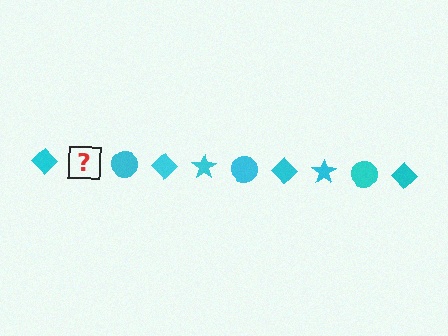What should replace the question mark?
The question mark should be replaced with a cyan star.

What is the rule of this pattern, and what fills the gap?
The rule is that the pattern cycles through diamond, star, circle shapes in cyan. The gap should be filled with a cyan star.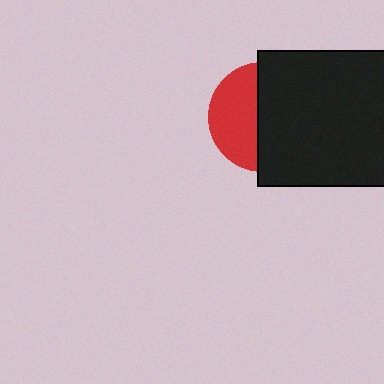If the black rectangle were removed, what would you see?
You would see the complete red circle.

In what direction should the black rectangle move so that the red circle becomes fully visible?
The black rectangle should move right. That is the shortest direction to clear the overlap and leave the red circle fully visible.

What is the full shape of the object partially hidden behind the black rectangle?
The partially hidden object is a red circle.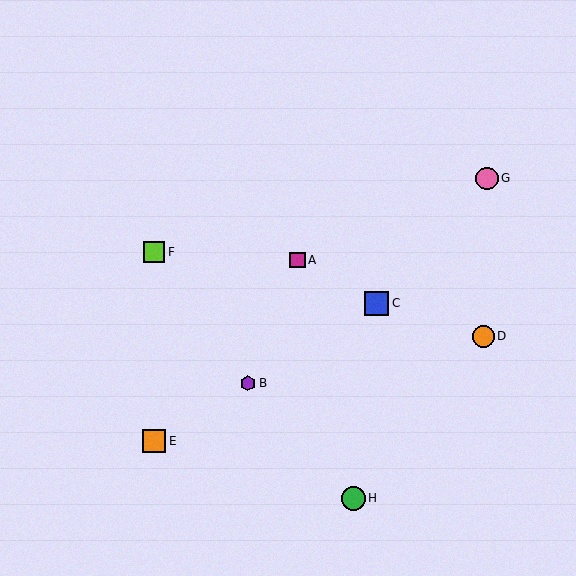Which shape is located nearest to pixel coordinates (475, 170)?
The pink circle (labeled G) at (487, 178) is nearest to that location.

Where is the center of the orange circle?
The center of the orange circle is at (483, 336).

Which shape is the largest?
The blue square (labeled C) is the largest.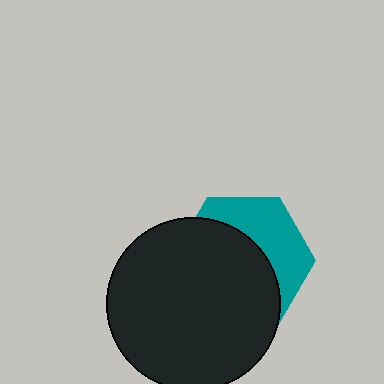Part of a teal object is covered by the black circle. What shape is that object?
It is a hexagon.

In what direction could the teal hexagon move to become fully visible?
The teal hexagon could move toward the upper-right. That would shift it out from behind the black circle entirely.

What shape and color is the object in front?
The object in front is a black circle.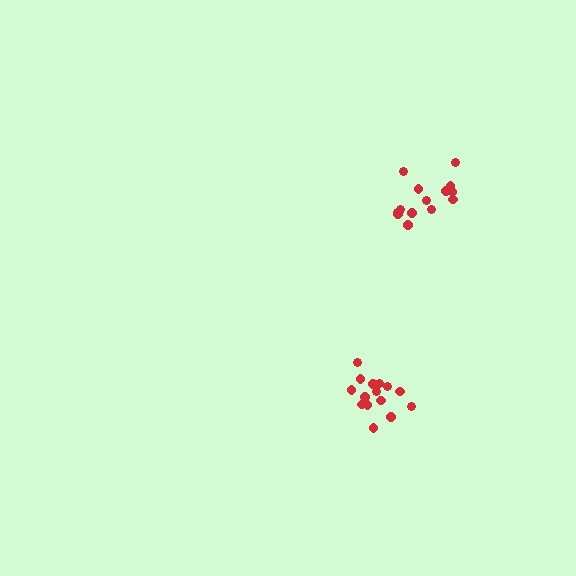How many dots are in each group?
Group 1: 14 dots, Group 2: 15 dots (29 total).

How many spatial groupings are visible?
There are 2 spatial groupings.